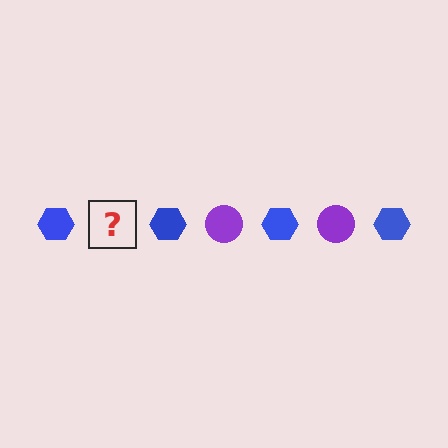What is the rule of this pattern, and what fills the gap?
The rule is that the pattern alternates between blue hexagon and purple circle. The gap should be filled with a purple circle.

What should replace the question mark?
The question mark should be replaced with a purple circle.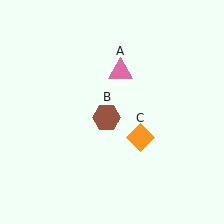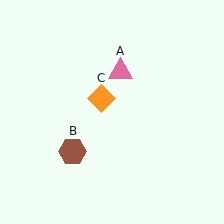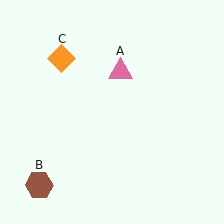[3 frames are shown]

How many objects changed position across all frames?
2 objects changed position: brown hexagon (object B), orange diamond (object C).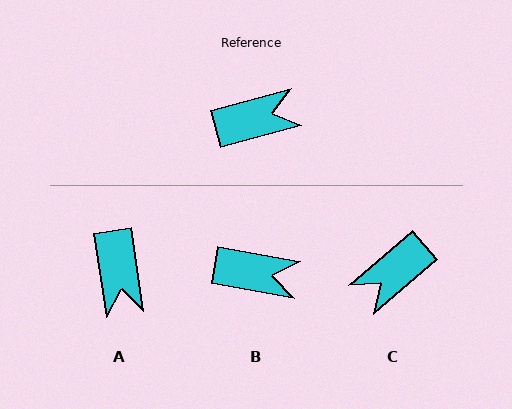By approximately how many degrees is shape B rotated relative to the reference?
Approximately 25 degrees clockwise.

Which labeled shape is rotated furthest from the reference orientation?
C, about 154 degrees away.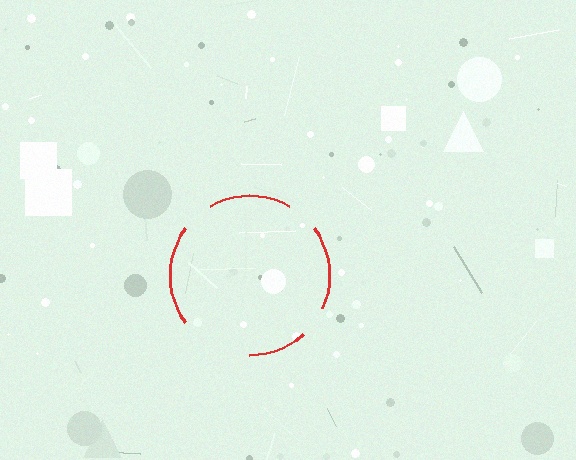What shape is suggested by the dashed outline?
The dashed outline suggests a circle.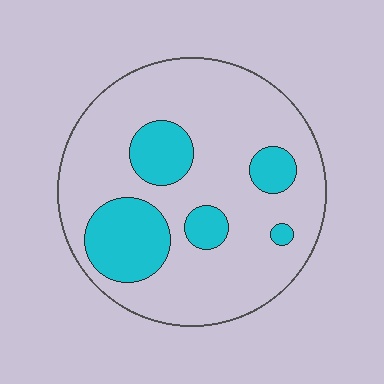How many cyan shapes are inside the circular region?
5.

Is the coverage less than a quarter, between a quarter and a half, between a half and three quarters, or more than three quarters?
Less than a quarter.